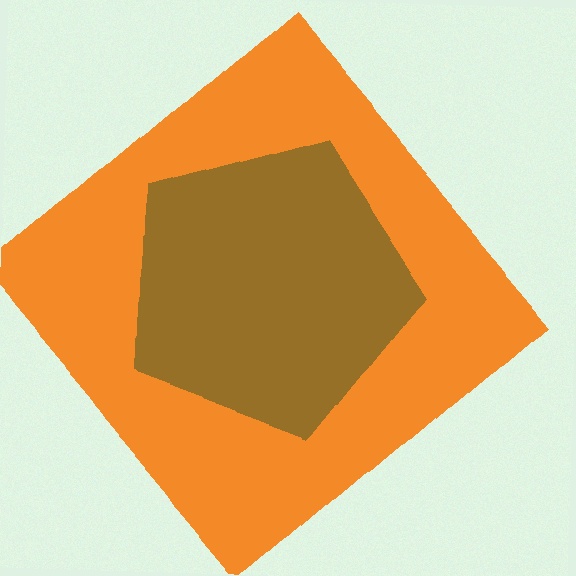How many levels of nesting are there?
2.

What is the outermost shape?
The orange diamond.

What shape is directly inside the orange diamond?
The brown pentagon.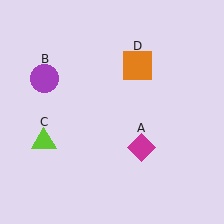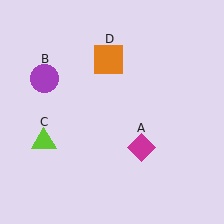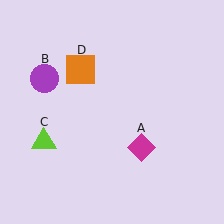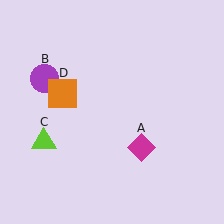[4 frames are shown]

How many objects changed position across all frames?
1 object changed position: orange square (object D).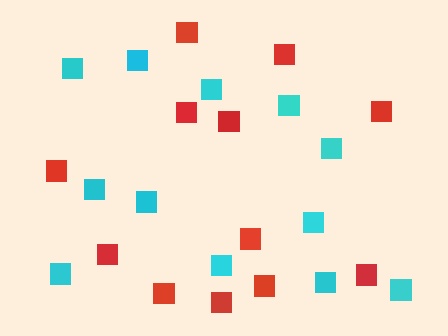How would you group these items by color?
There are 2 groups: one group of red squares (12) and one group of cyan squares (12).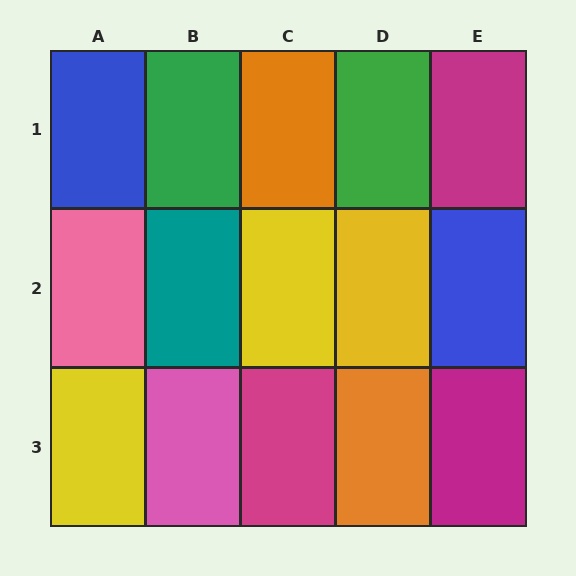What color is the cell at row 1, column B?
Green.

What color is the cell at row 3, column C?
Magenta.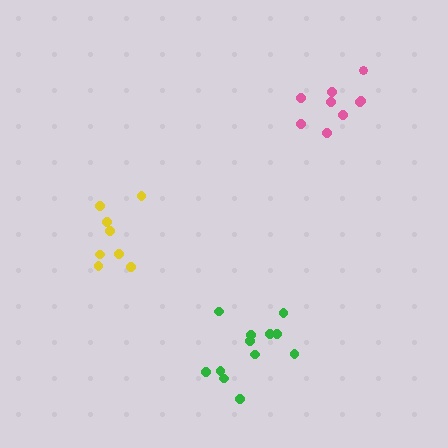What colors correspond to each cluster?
The clusters are colored: pink, yellow, green.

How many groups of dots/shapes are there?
There are 3 groups.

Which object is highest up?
The pink cluster is topmost.